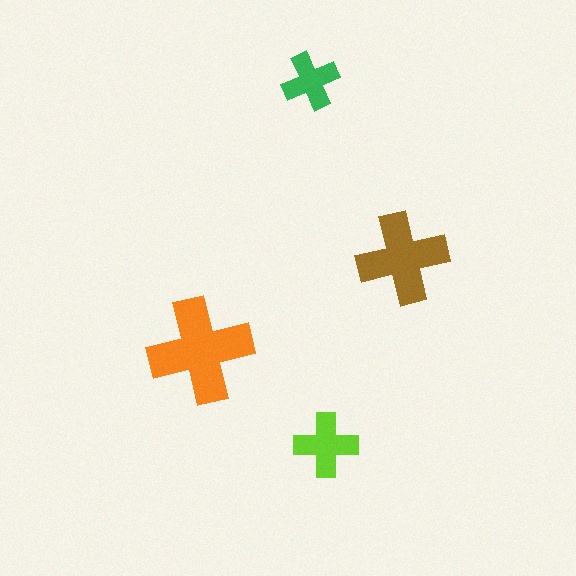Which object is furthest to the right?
The brown cross is rightmost.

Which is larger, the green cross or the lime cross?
The lime one.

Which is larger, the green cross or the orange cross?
The orange one.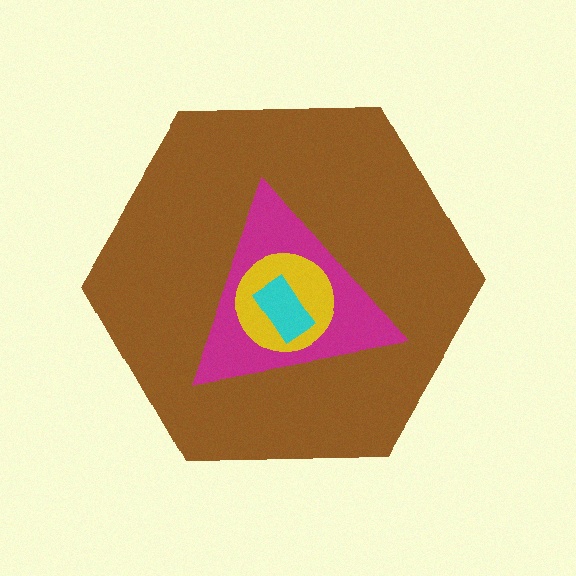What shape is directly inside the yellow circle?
The cyan rectangle.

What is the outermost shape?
The brown hexagon.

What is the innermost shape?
The cyan rectangle.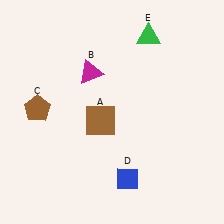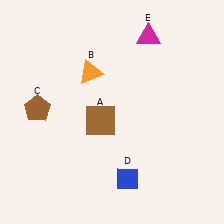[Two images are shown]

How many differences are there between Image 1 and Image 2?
There are 2 differences between the two images.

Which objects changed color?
B changed from magenta to orange. E changed from green to magenta.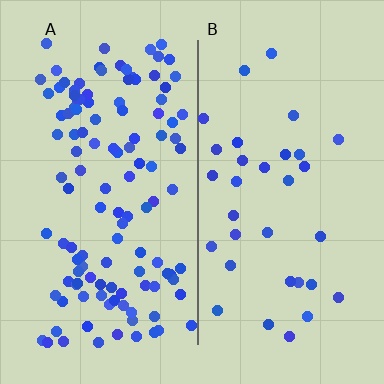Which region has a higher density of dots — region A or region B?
A (the left).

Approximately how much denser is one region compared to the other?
Approximately 3.7× — region A over region B.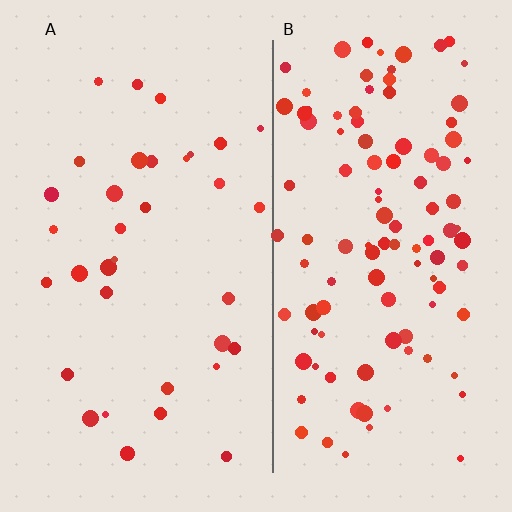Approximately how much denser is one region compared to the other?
Approximately 3.1× — region B over region A.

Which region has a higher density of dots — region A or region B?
B (the right).